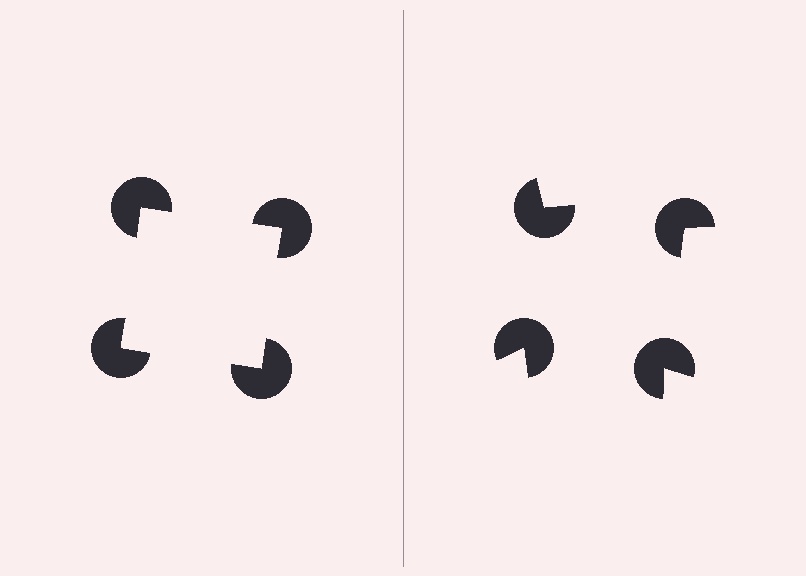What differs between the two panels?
The pac-man discs are positioned identically on both sides; only the wedge orientations differ. On the left they align to a square; on the right they are misaligned.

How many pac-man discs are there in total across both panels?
8 — 4 on each side.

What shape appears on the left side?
An illusory square.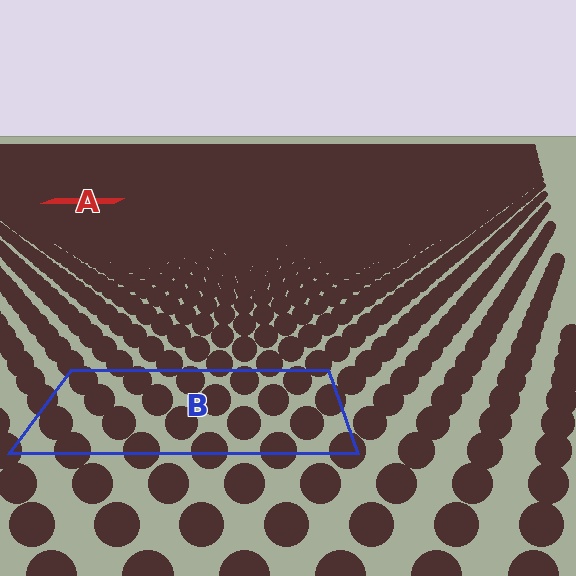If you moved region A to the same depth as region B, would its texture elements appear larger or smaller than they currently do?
They would appear larger. At a closer depth, the same texture elements are projected at a bigger on-screen size.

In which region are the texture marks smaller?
The texture marks are smaller in region A, because it is farther away.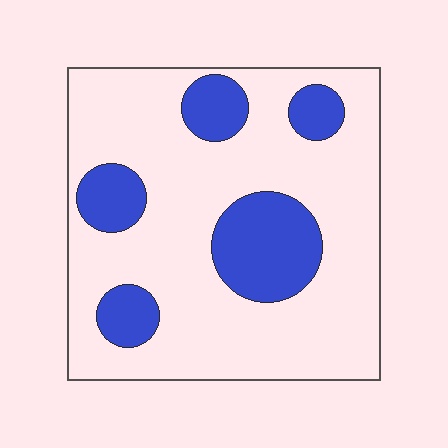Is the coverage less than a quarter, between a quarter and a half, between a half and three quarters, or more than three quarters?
Less than a quarter.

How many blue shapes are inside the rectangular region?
5.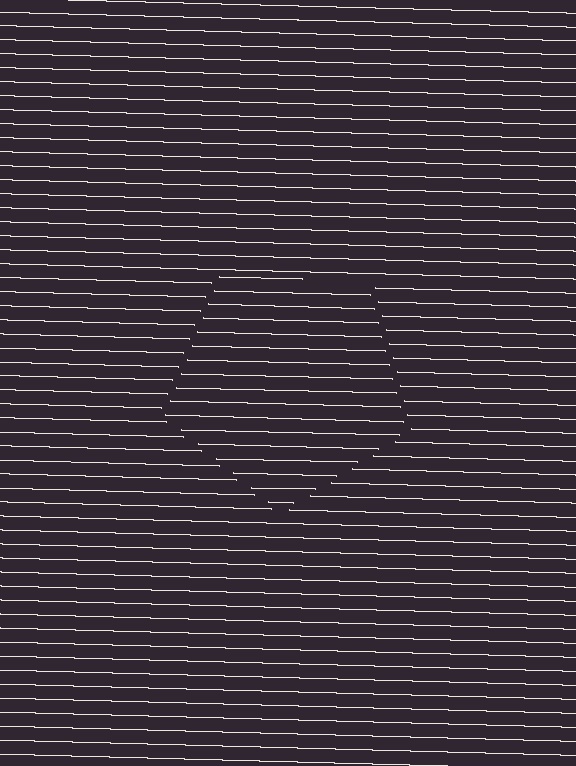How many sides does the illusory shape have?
5 sides — the line-ends trace a pentagon.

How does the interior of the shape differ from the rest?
The interior of the shape contains the same grating, shifted by half a period — the contour is defined by the phase discontinuity where line-ends from the inner and outer gratings abut.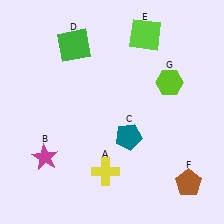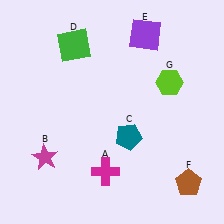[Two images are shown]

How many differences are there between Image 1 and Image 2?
There are 2 differences between the two images.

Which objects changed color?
A changed from yellow to magenta. E changed from lime to purple.